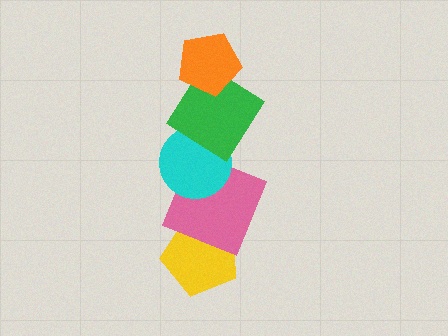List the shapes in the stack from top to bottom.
From top to bottom: the orange pentagon, the green diamond, the cyan circle, the pink square, the yellow pentagon.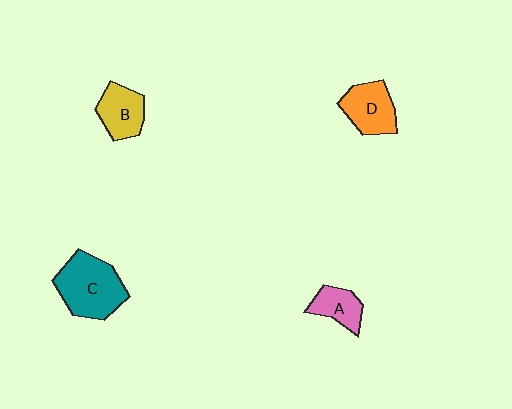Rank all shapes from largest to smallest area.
From largest to smallest: C (teal), D (orange), B (yellow), A (pink).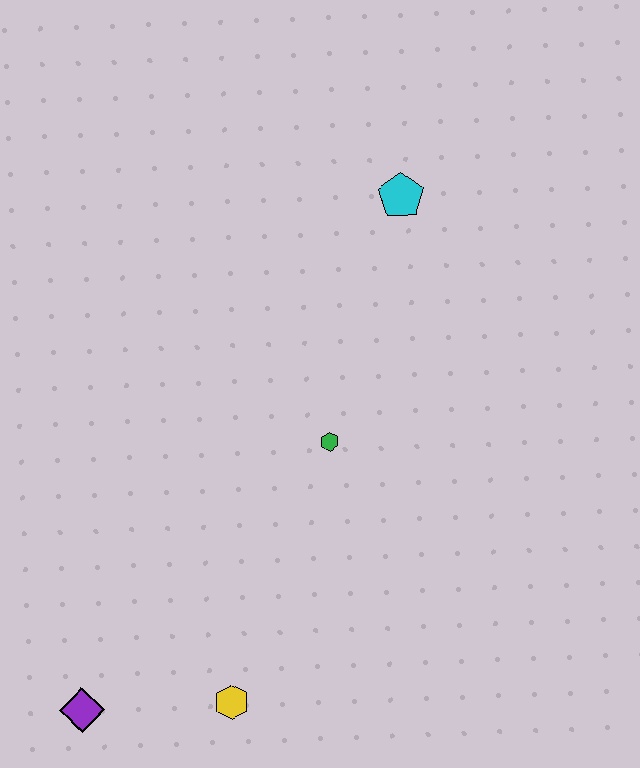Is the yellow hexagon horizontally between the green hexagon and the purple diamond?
Yes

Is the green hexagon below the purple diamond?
No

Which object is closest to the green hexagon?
The cyan pentagon is closest to the green hexagon.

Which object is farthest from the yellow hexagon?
The cyan pentagon is farthest from the yellow hexagon.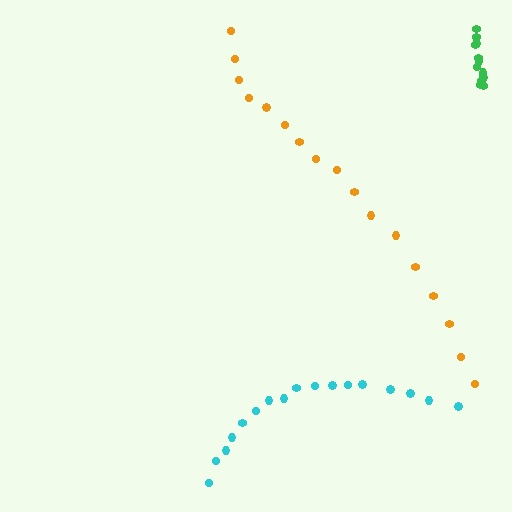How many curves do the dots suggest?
There are 3 distinct paths.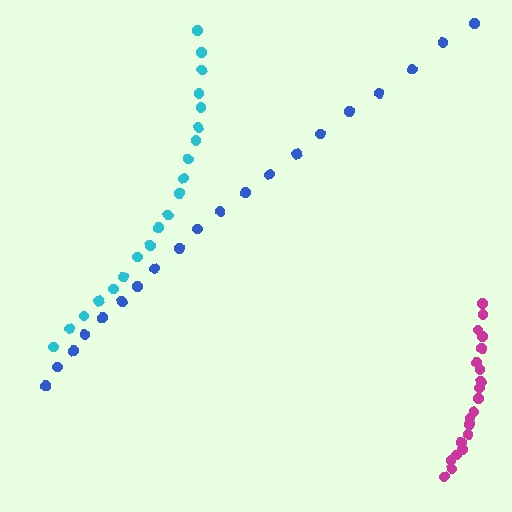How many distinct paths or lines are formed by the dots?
There are 3 distinct paths.